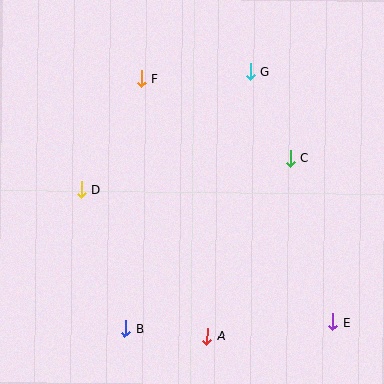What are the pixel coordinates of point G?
Point G is at (251, 71).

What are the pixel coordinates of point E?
Point E is at (333, 322).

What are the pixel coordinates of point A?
Point A is at (207, 337).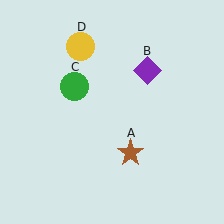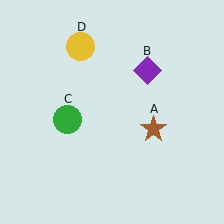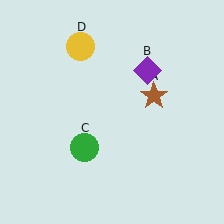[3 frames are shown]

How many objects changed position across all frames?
2 objects changed position: brown star (object A), green circle (object C).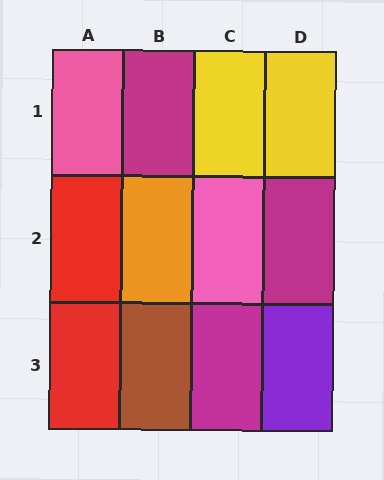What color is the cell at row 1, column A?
Pink.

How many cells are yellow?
2 cells are yellow.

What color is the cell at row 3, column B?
Brown.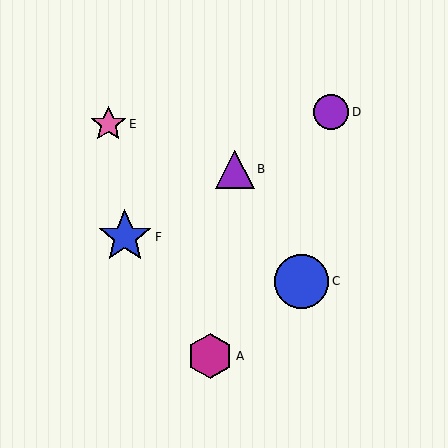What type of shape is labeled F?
Shape F is a blue star.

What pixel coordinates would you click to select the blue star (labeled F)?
Click at (125, 237) to select the blue star F.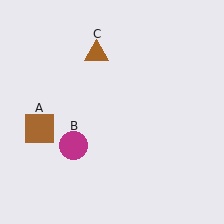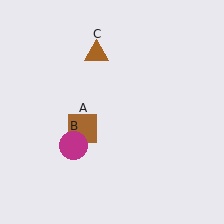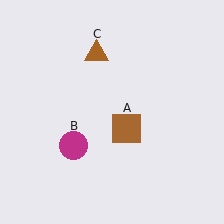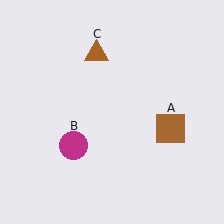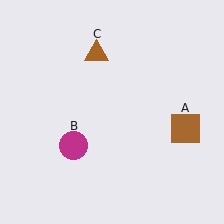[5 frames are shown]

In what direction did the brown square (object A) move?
The brown square (object A) moved right.